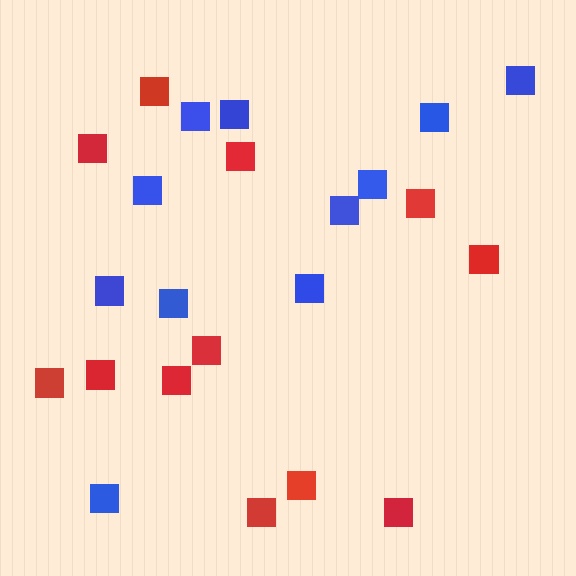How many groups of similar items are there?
There are 2 groups: one group of red squares (12) and one group of blue squares (11).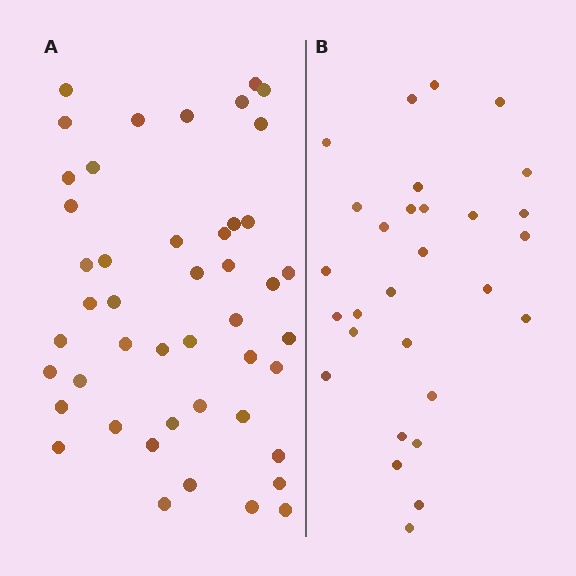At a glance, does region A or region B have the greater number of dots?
Region A (the left region) has more dots.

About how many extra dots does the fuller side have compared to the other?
Region A has approximately 15 more dots than region B.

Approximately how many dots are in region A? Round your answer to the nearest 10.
About 50 dots. (The exact count is 46, which rounds to 50.)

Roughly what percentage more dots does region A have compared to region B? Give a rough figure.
About 60% more.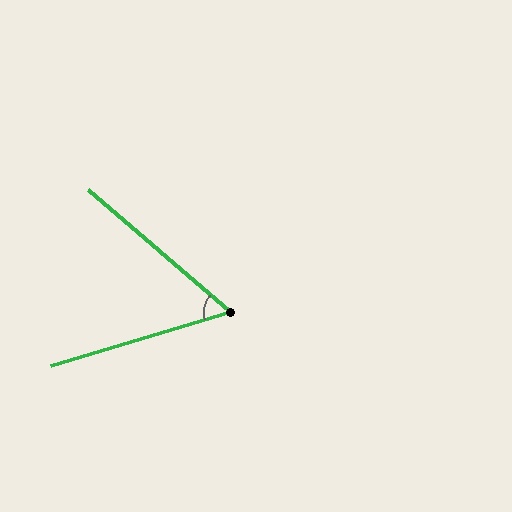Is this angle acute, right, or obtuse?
It is acute.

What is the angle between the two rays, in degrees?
Approximately 57 degrees.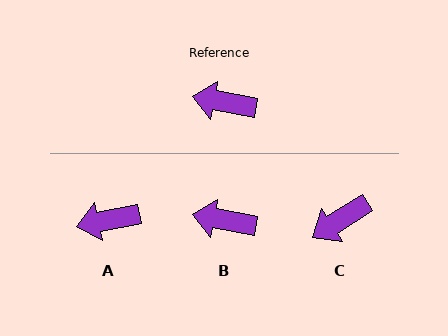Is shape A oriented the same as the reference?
No, it is off by about 21 degrees.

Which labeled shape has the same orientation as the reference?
B.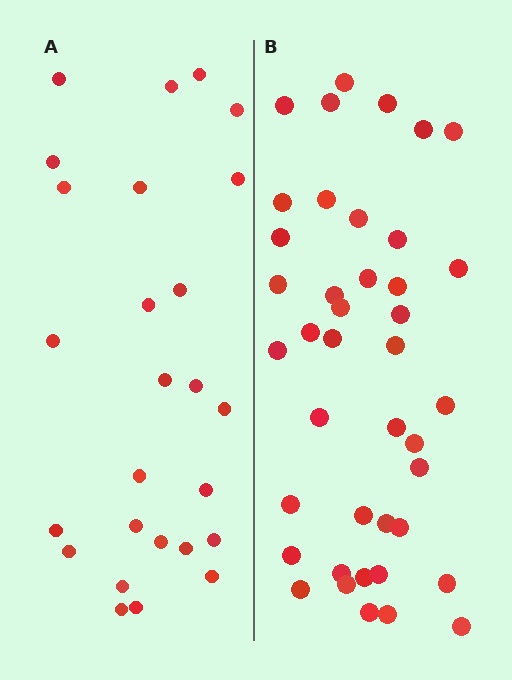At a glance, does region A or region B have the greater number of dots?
Region B (the right region) has more dots.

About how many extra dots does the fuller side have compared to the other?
Region B has approximately 15 more dots than region A.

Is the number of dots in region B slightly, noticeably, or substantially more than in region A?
Region B has substantially more. The ratio is roughly 1.6 to 1.